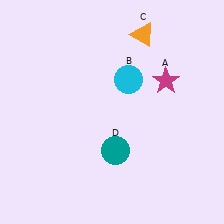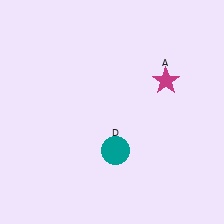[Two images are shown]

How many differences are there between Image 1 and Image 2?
There are 2 differences between the two images.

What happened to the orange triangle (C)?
The orange triangle (C) was removed in Image 2. It was in the top-right area of Image 1.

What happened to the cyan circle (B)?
The cyan circle (B) was removed in Image 2. It was in the top-right area of Image 1.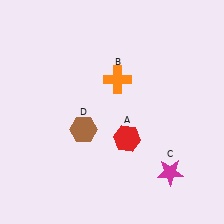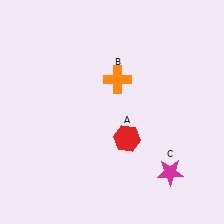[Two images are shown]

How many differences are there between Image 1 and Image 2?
There is 1 difference between the two images.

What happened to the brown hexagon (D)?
The brown hexagon (D) was removed in Image 2. It was in the bottom-left area of Image 1.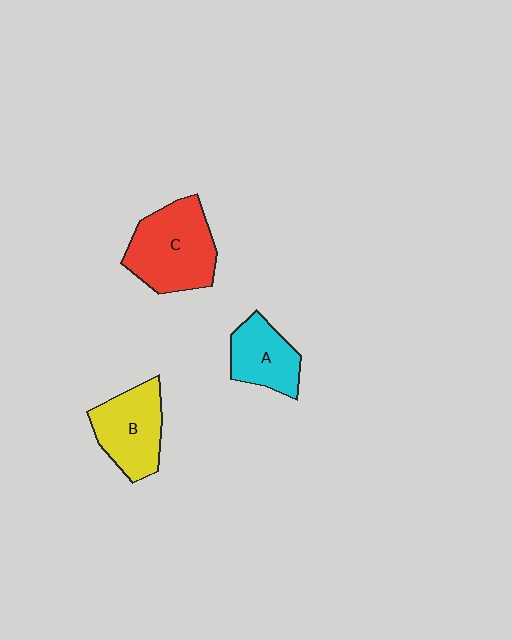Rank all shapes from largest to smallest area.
From largest to smallest: C (red), B (yellow), A (cyan).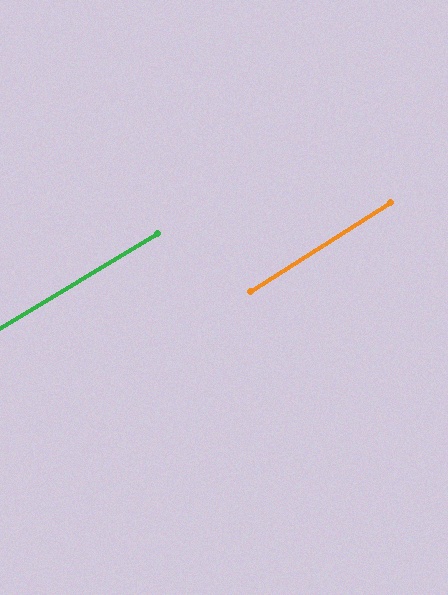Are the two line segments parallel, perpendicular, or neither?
Parallel — their directions differ by only 1.3°.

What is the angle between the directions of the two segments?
Approximately 1 degree.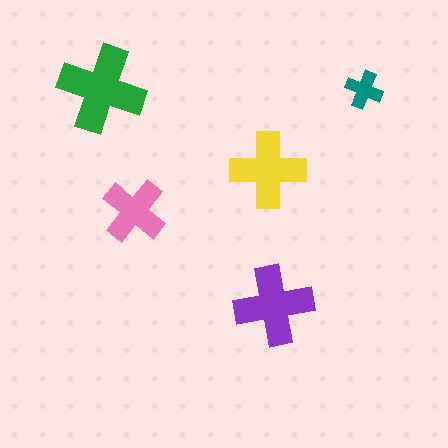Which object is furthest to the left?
The green cross is leftmost.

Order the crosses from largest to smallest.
the green one, the purple one, the yellow one, the pink one, the teal one.